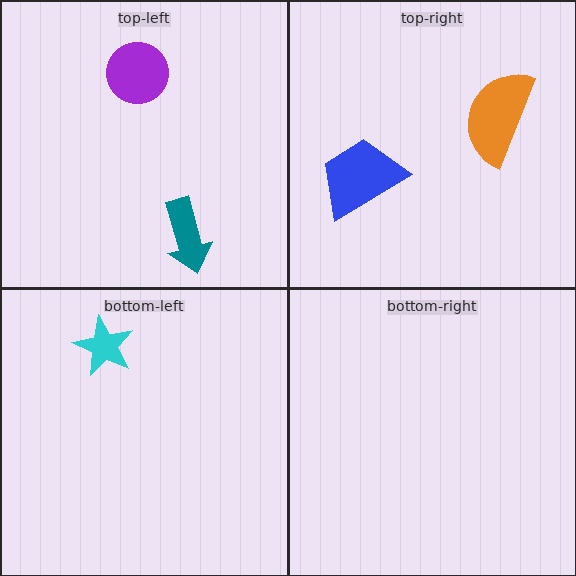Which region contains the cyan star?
The bottom-left region.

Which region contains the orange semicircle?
The top-right region.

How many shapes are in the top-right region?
2.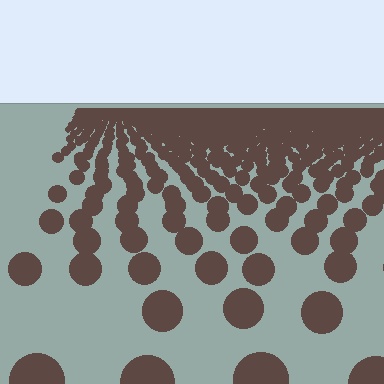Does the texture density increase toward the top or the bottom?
Density increases toward the top.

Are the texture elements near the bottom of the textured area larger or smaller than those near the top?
Larger. Near the bottom, elements are closer to the viewer and appear at a bigger on-screen size.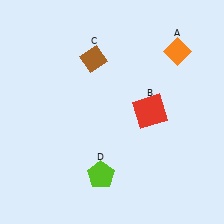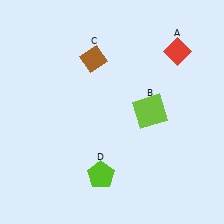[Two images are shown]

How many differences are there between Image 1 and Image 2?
There are 2 differences between the two images.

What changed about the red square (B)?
In Image 1, B is red. In Image 2, it changed to lime.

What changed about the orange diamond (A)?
In Image 1, A is orange. In Image 2, it changed to red.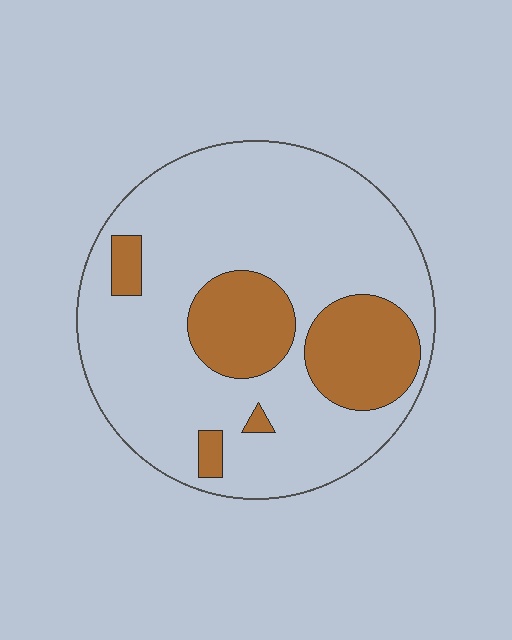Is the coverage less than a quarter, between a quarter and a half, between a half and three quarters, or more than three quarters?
Less than a quarter.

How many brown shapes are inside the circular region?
5.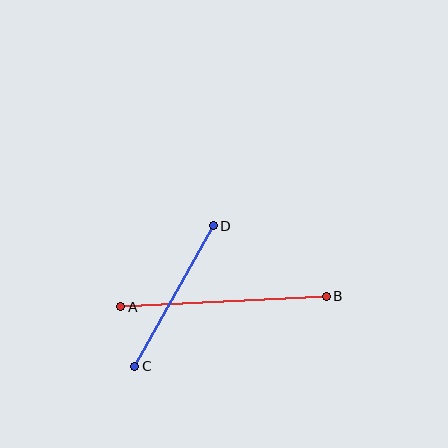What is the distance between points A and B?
The distance is approximately 206 pixels.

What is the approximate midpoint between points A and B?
The midpoint is at approximately (224, 302) pixels.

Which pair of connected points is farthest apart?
Points A and B are farthest apart.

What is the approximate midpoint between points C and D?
The midpoint is at approximately (174, 296) pixels.